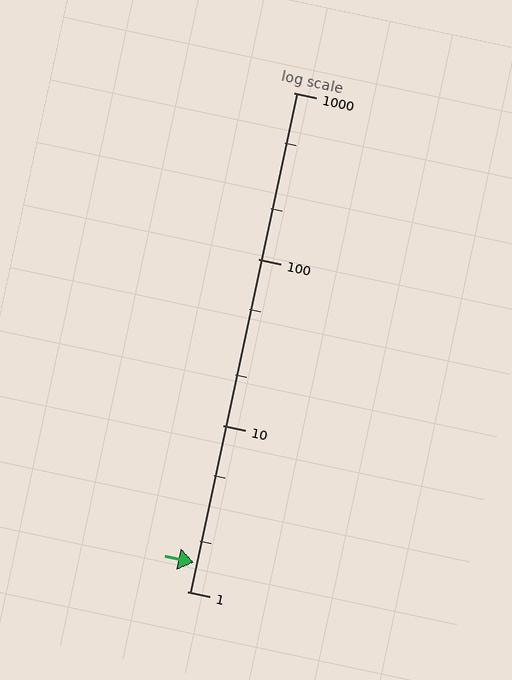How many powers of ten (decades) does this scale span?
The scale spans 3 decades, from 1 to 1000.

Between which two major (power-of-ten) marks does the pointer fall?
The pointer is between 1 and 10.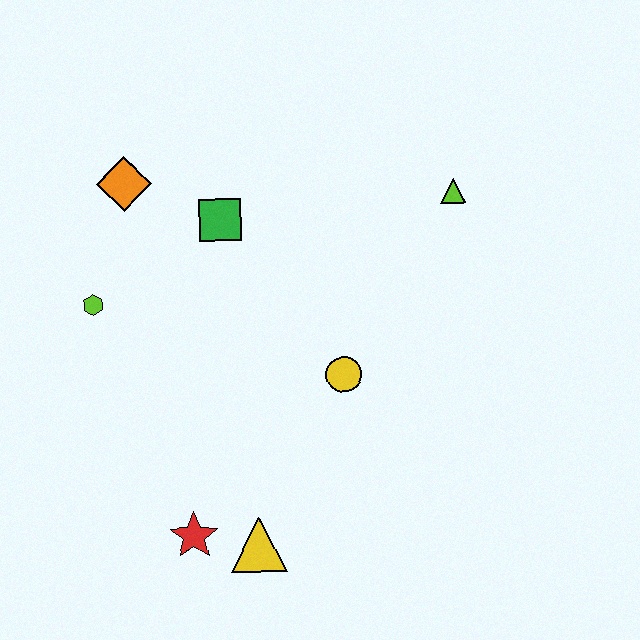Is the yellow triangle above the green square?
No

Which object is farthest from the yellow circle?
The orange diamond is farthest from the yellow circle.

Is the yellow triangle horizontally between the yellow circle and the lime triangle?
No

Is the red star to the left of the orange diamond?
No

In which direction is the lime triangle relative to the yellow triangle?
The lime triangle is above the yellow triangle.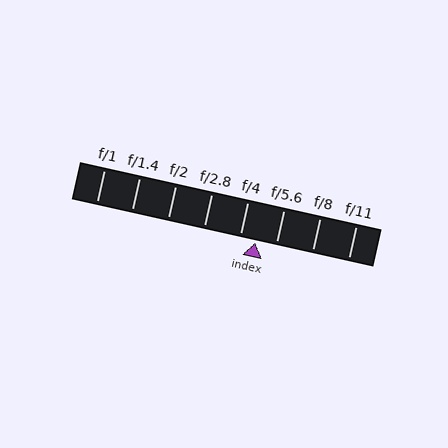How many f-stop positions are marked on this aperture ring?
There are 8 f-stop positions marked.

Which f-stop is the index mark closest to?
The index mark is closest to f/4.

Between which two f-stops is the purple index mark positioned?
The index mark is between f/4 and f/5.6.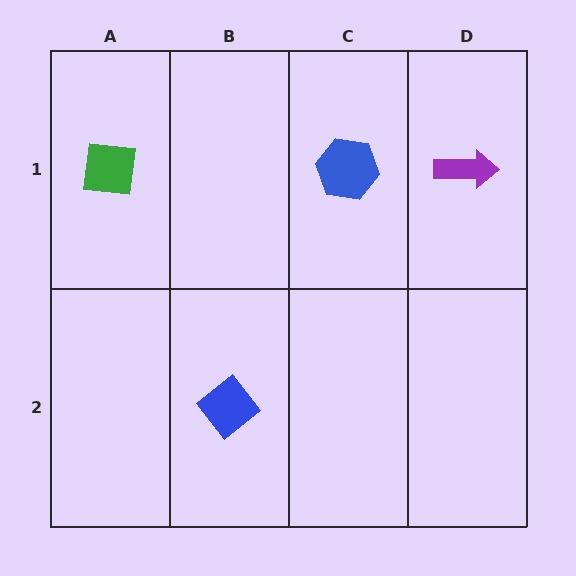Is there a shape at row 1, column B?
No, that cell is empty.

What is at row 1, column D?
A purple arrow.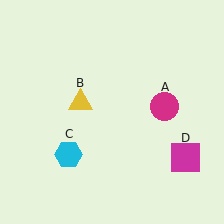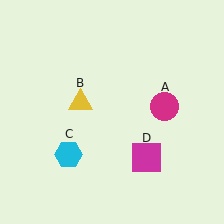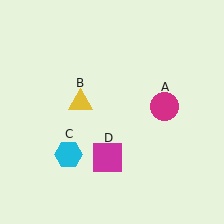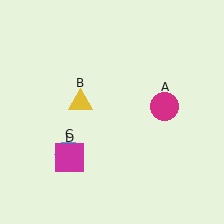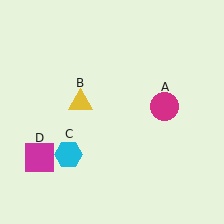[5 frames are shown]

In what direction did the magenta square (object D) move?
The magenta square (object D) moved left.